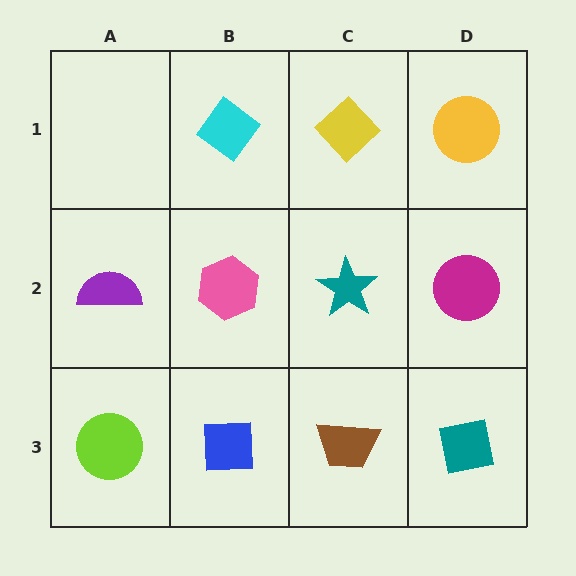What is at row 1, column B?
A cyan diamond.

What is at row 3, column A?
A lime circle.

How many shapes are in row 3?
4 shapes.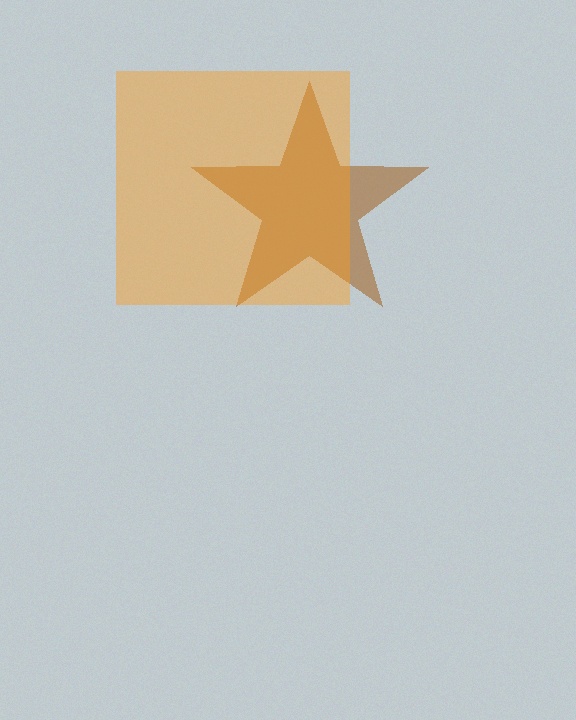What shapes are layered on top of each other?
The layered shapes are: a brown star, an orange square.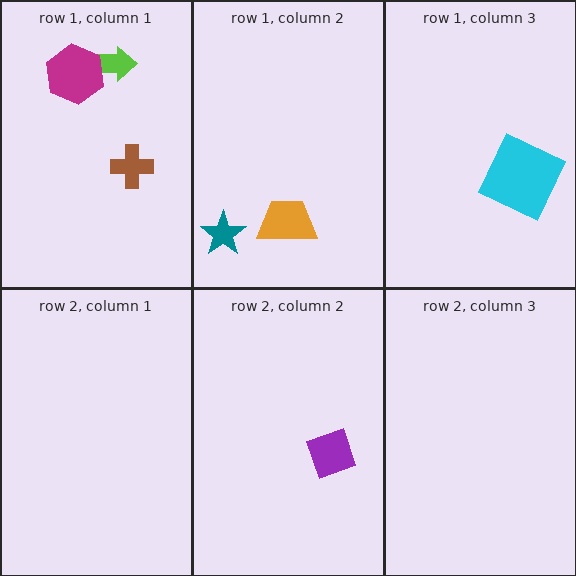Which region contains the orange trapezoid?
The row 1, column 2 region.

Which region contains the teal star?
The row 1, column 2 region.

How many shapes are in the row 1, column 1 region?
3.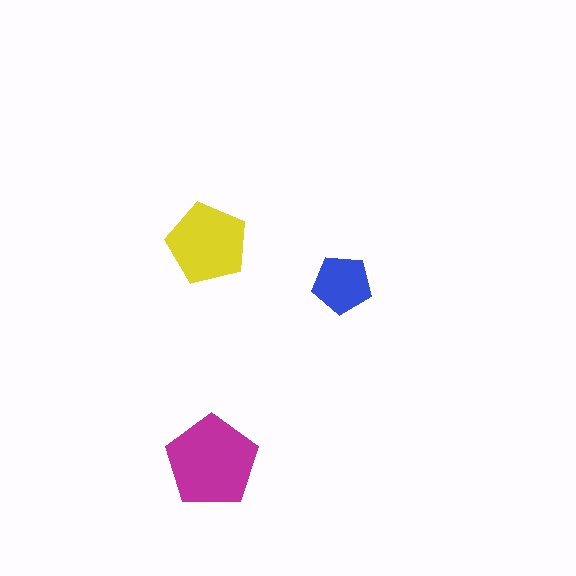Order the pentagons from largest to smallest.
the magenta one, the yellow one, the blue one.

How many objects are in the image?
There are 3 objects in the image.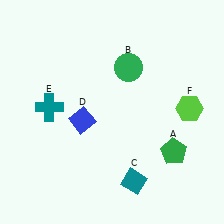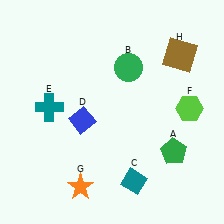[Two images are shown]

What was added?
An orange star (G), a brown square (H) were added in Image 2.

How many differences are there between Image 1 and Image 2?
There are 2 differences between the two images.